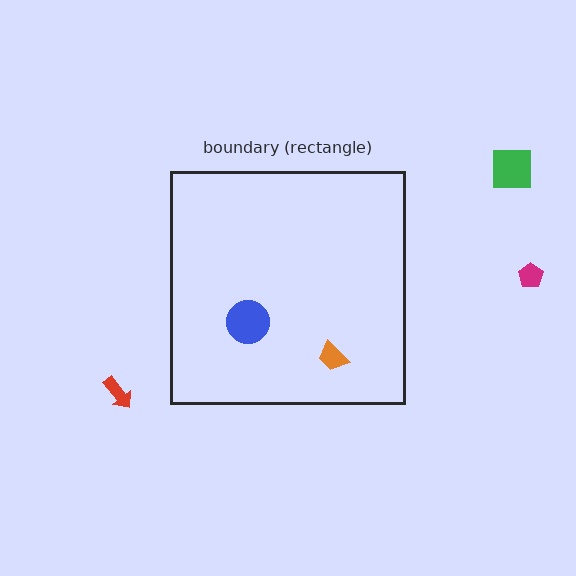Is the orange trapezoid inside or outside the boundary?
Inside.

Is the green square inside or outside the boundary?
Outside.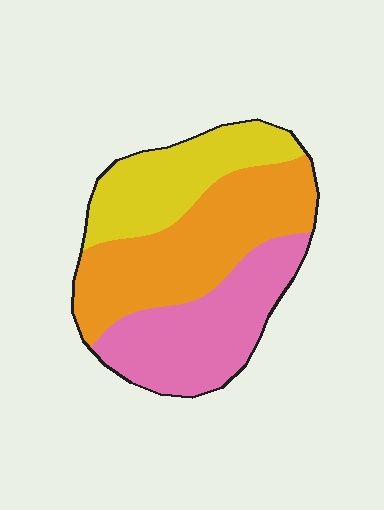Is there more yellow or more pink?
Pink.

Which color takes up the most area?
Orange, at roughly 40%.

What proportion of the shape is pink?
Pink covers around 35% of the shape.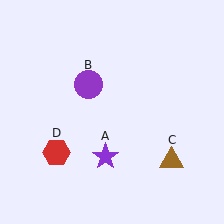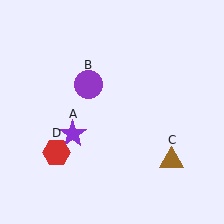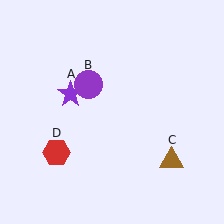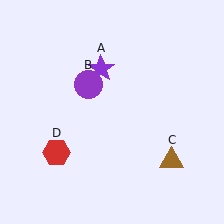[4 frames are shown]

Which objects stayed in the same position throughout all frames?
Purple circle (object B) and brown triangle (object C) and red hexagon (object D) remained stationary.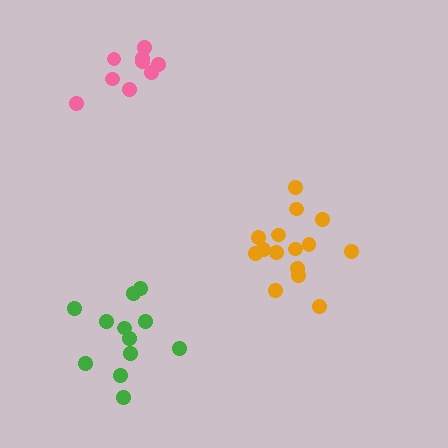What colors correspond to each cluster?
The clusters are colored: green, orange, pink.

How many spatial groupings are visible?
There are 3 spatial groupings.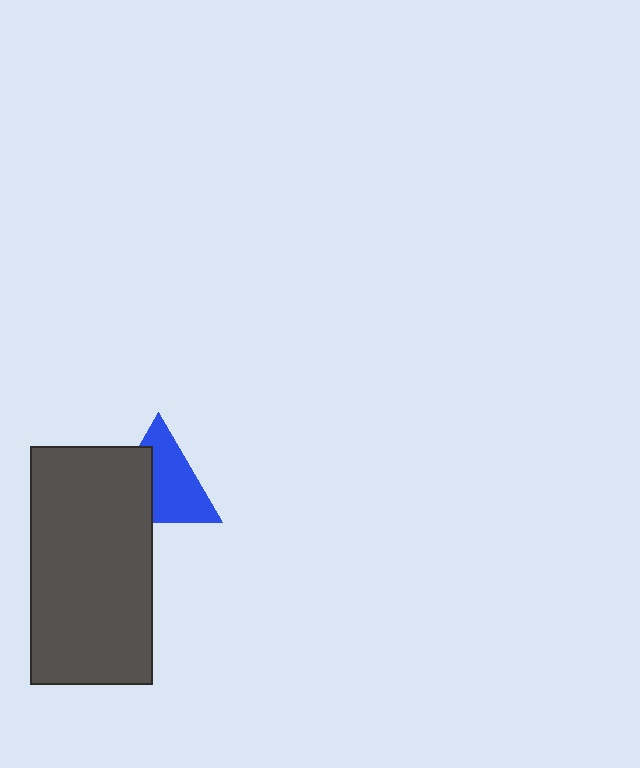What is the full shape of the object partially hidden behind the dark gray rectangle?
The partially hidden object is a blue triangle.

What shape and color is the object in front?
The object in front is a dark gray rectangle.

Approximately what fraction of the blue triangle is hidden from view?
Roughly 40% of the blue triangle is hidden behind the dark gray rectangle.